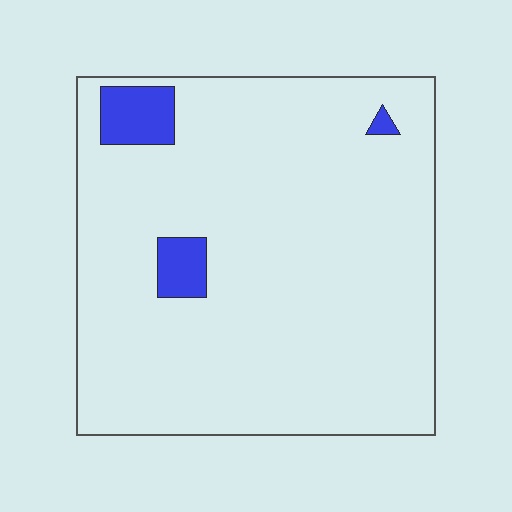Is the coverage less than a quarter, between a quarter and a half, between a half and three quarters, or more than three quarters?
Less than a quarter.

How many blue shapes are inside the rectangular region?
3.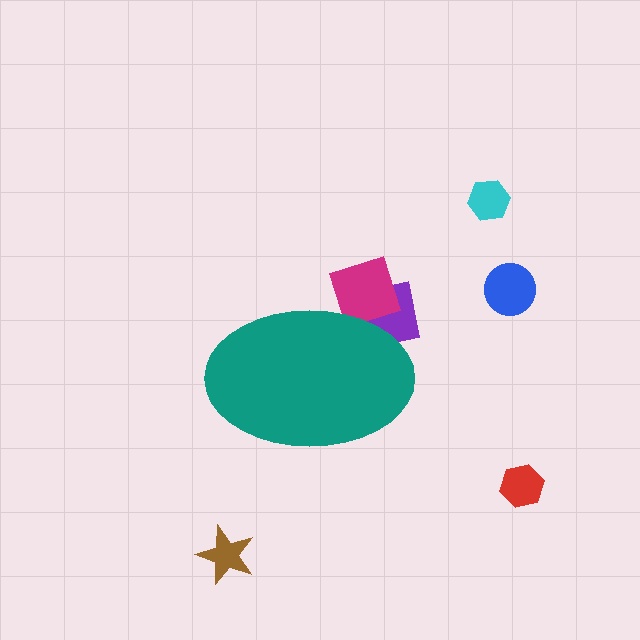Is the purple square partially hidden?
Yes, the purple square is partially hidden behind the teal ellipse.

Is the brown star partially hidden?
No, the brown star is fully visible.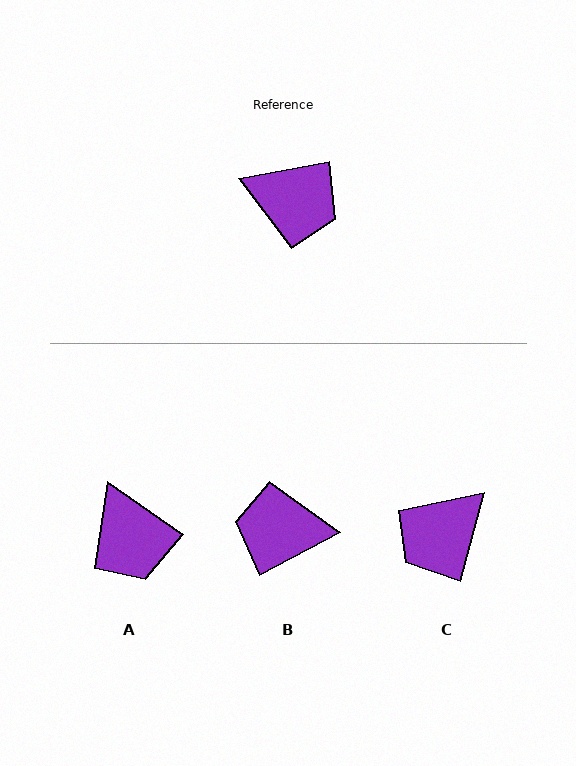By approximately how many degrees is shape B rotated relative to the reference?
Approximately 162 degrees clockwise.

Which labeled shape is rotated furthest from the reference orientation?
B, about 162 degrees away.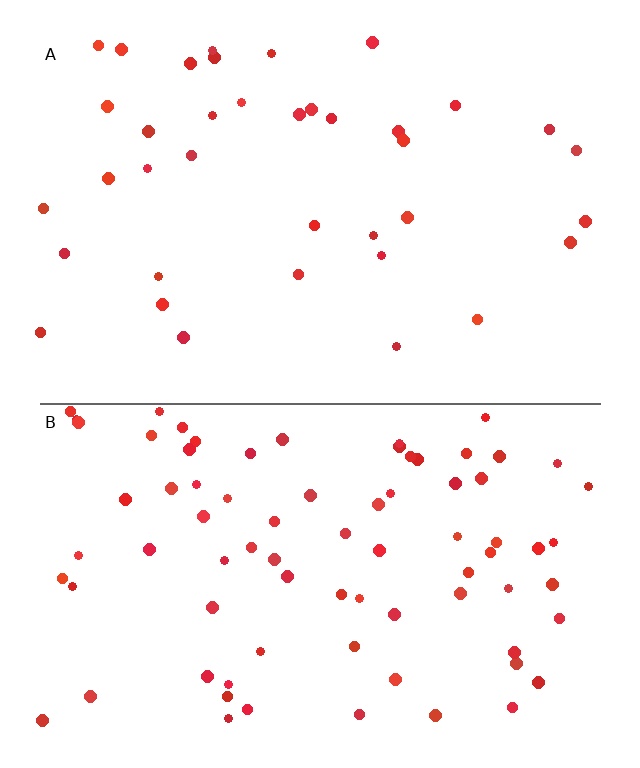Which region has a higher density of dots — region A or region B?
B (the bottom).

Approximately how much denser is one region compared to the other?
Approximately 2.1× — region B over region A.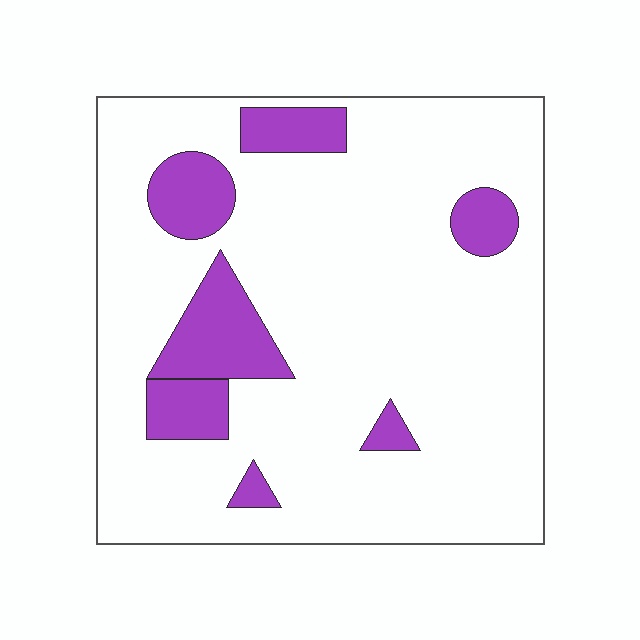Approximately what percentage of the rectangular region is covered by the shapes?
Approximately 15%.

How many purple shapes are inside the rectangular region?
7.